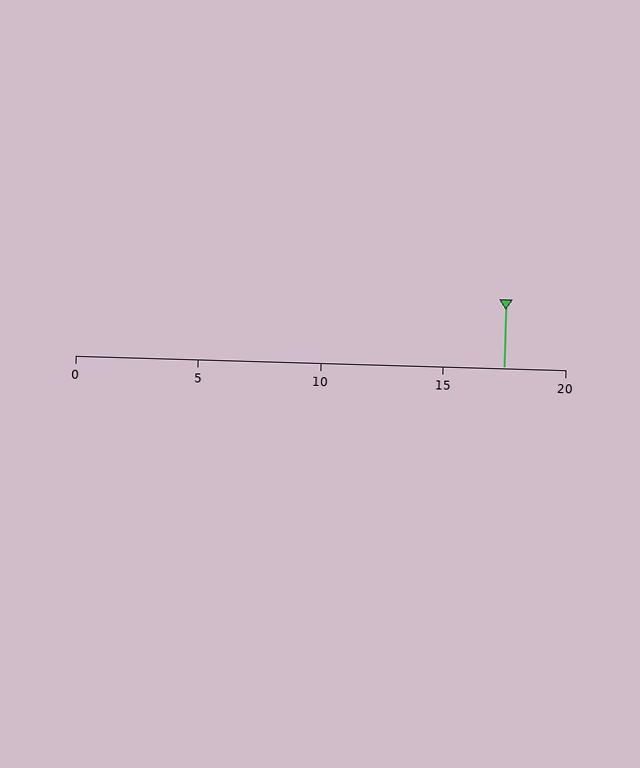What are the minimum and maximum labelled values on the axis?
The axis runs from 0 to 20.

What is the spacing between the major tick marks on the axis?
The major ticks are spaced 5 apart.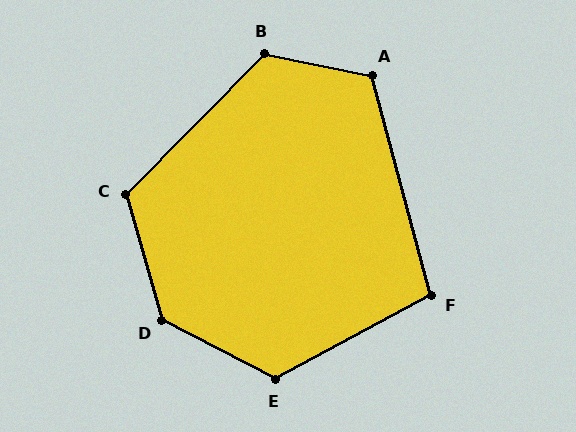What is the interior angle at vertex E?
Approximately 124 degrees (obtuse).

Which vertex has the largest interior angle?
D, at approximately 133 degrees.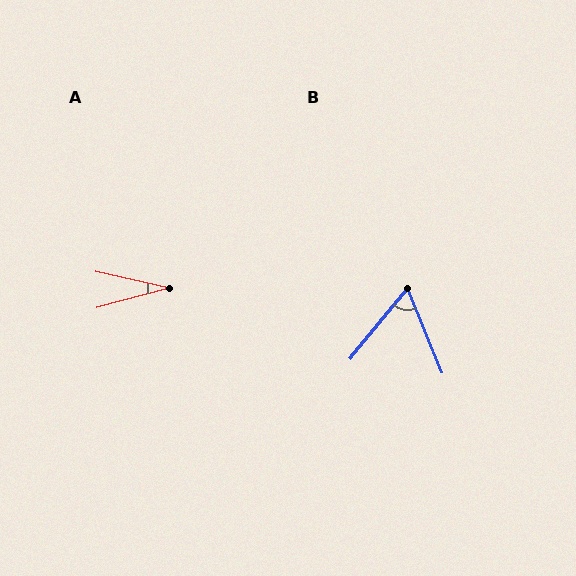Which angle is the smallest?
A, at approximately 27 degrees.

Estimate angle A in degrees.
Approximately 27 degrees.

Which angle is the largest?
B, at approximately 62 degrees.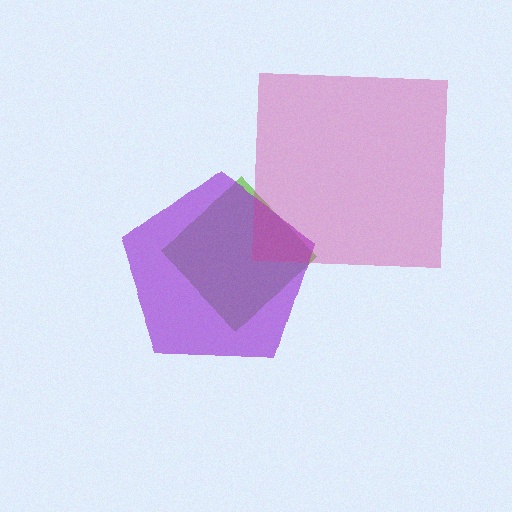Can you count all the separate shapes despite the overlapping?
Yes, there are 3 separate shapes.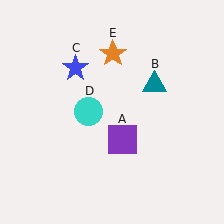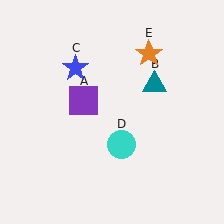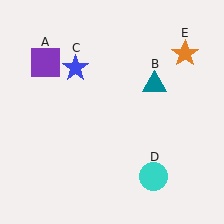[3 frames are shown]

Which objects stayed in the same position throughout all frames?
Teal triangle (object B) and blue star (object C) remained stationary.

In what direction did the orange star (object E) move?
The orange star (object E) moved right.